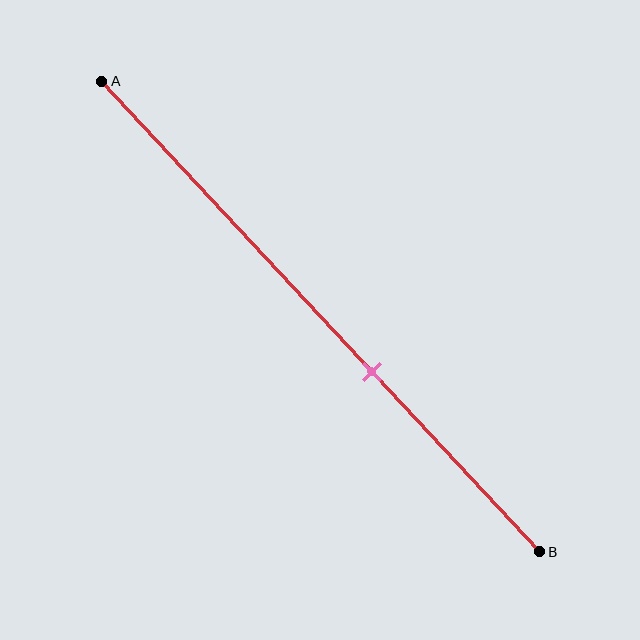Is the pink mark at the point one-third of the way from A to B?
No, the mark is at about 60% from A, not at the 33% one-third point.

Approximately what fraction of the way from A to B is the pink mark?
The pink mark is approximately 60% of the way from A to B.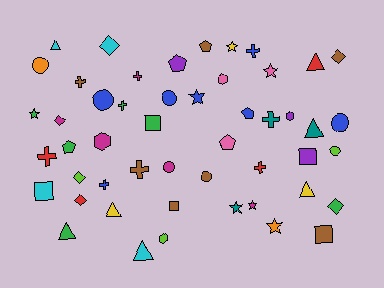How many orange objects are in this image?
There are 2 orange objects.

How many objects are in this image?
There are 50 objects.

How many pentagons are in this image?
There are 5 pentagons.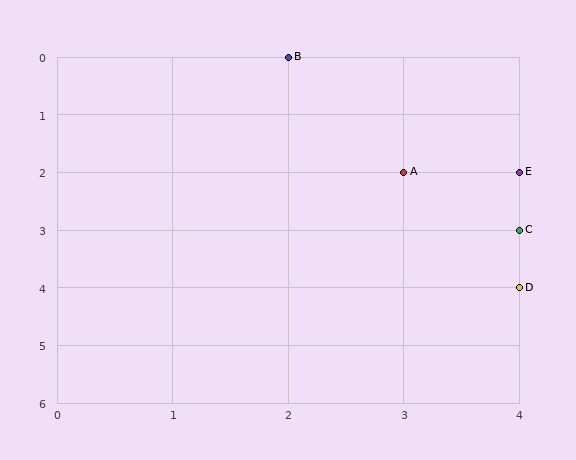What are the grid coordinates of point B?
Point B is at grid coordinates (2, 0).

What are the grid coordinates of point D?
Point D is at grid coordinates (4, 4).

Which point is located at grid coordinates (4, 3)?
Point C is at (4, 3).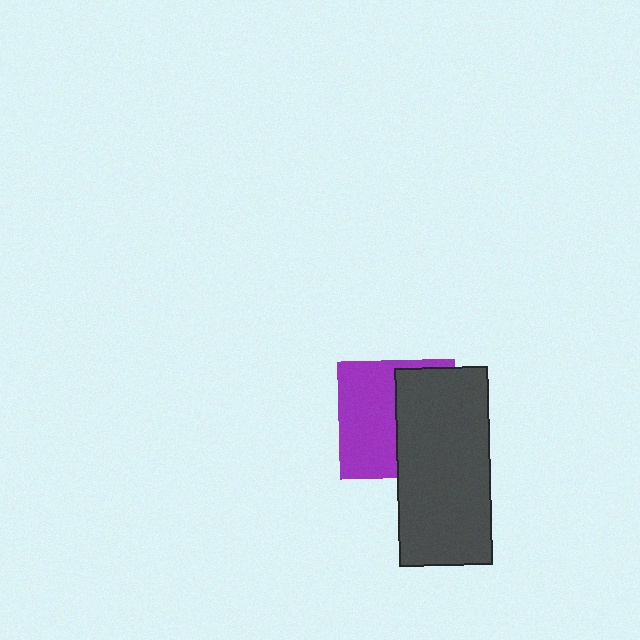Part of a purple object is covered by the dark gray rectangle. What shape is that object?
It is a square.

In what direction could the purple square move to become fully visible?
The purple square could move left. That would shift it out from behind the dark gray rectangle entirely.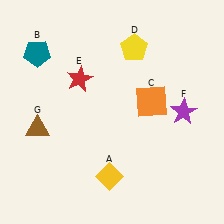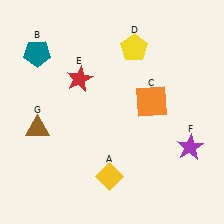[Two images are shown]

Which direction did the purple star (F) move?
The purple star (F) moved down.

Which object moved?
The purple star (F) moved down.